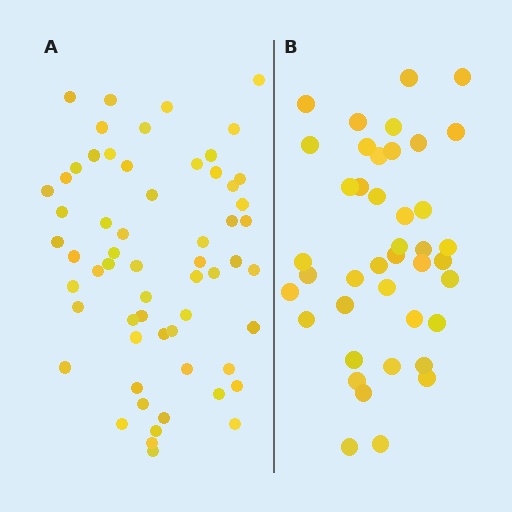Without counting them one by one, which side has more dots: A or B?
Region A (the left region) has more dots.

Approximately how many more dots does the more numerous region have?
Region A has approximately 20 more dots than region B.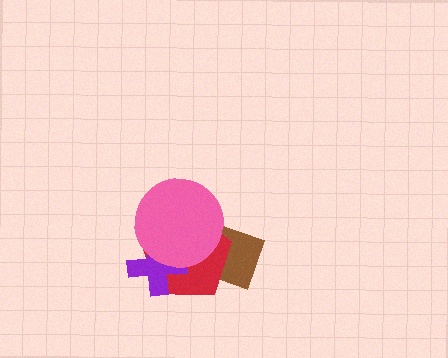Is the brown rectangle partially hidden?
Yes, it is partially covered by another shape.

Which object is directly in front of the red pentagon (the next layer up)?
The purple cross is directly in front of the red pentagon.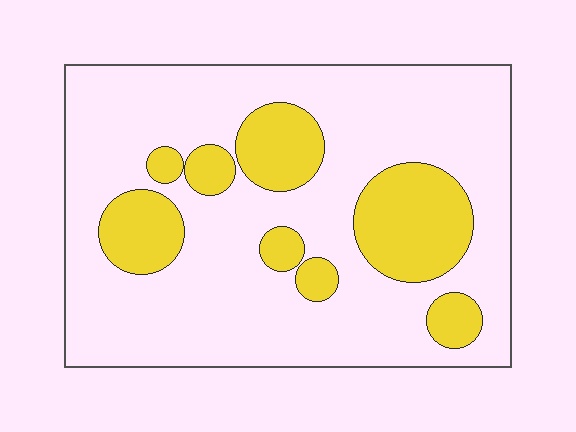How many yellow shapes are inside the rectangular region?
8.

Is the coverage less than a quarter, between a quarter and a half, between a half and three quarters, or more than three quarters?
Less than a quarter.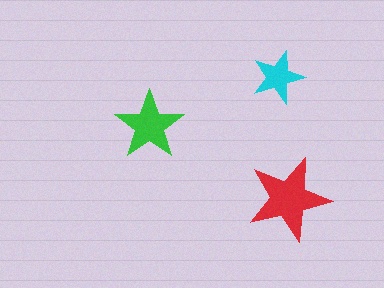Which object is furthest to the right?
The red star is rightmost.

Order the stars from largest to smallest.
the red one, the green one, the cyan one.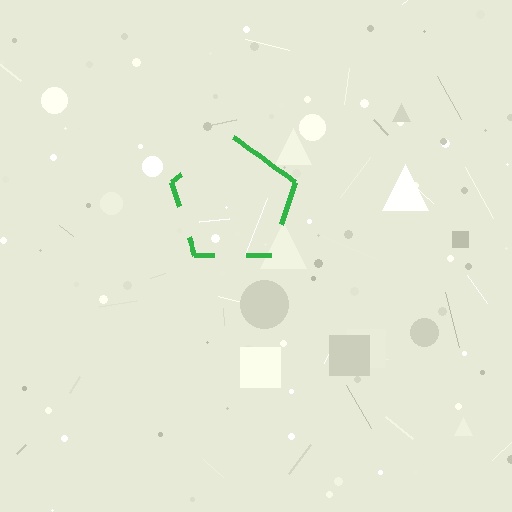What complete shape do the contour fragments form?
The contour fragments form a pentagon.